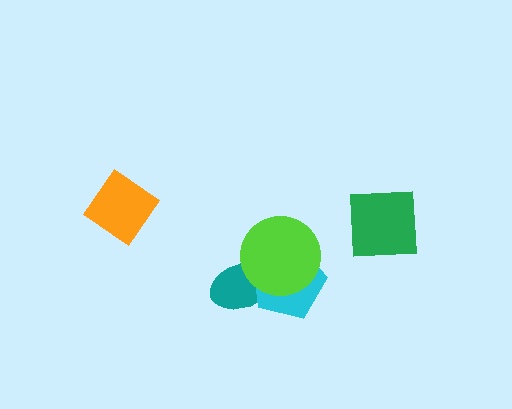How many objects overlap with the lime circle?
2 objects overlap with the lime circle.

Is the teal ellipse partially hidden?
Yes, it is partially covered by another shape.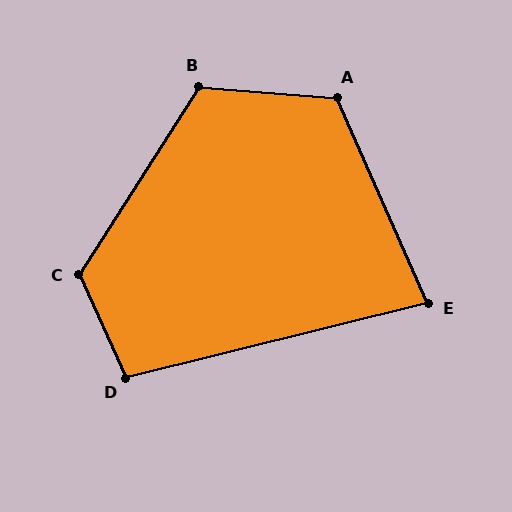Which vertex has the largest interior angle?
C, at approximately 123 degrees.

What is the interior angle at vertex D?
Approximately 101 degrees (obtuse).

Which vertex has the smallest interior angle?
E, at approximately 80 degrees.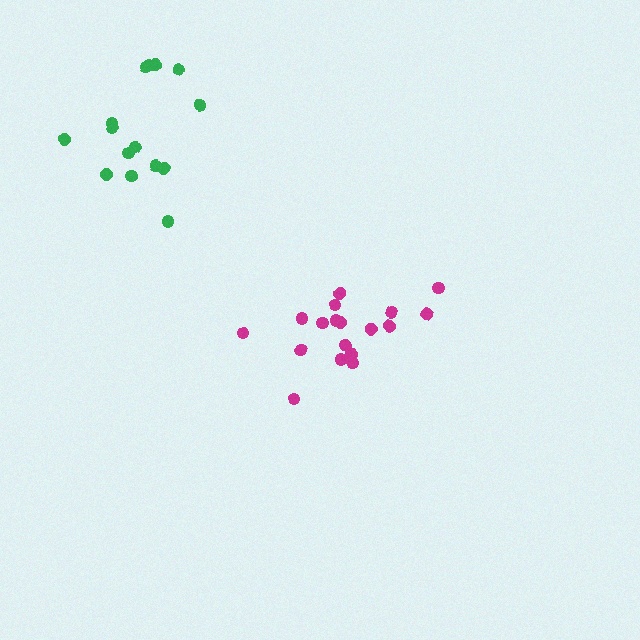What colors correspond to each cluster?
The clusters are colored: magenta, green.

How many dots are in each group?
Group 1: 18 dots, Group 2: 15 dots (33 total).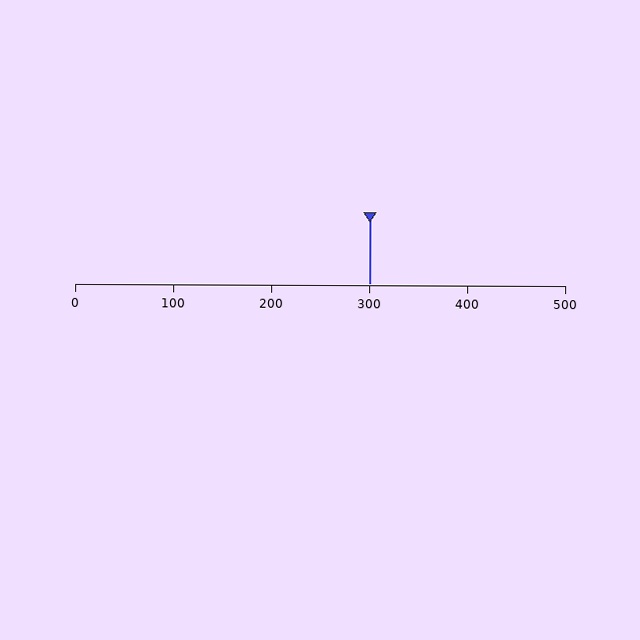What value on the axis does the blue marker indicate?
The marker indicates approximately 300.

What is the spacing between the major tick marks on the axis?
The major ticks are spaced 100 apart.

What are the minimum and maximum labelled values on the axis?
The axis runs from 0 to 500.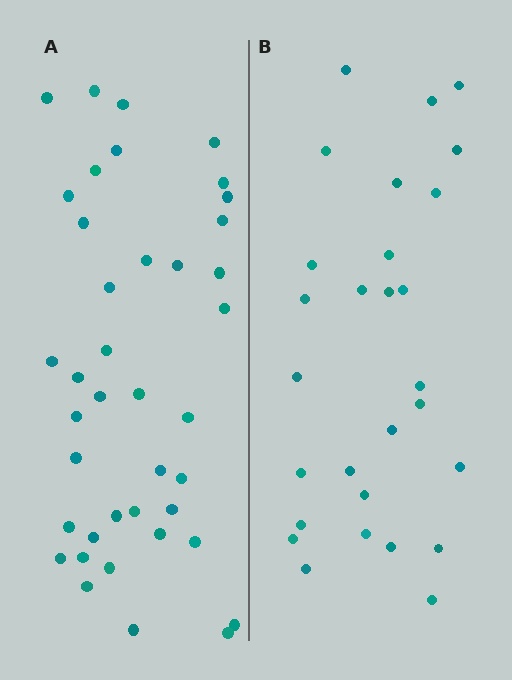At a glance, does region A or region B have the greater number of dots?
Region A (the left region) has more dots.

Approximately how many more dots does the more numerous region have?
Region A has roughly 12 or so more dots than region B.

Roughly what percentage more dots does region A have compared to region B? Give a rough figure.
About 45% more.